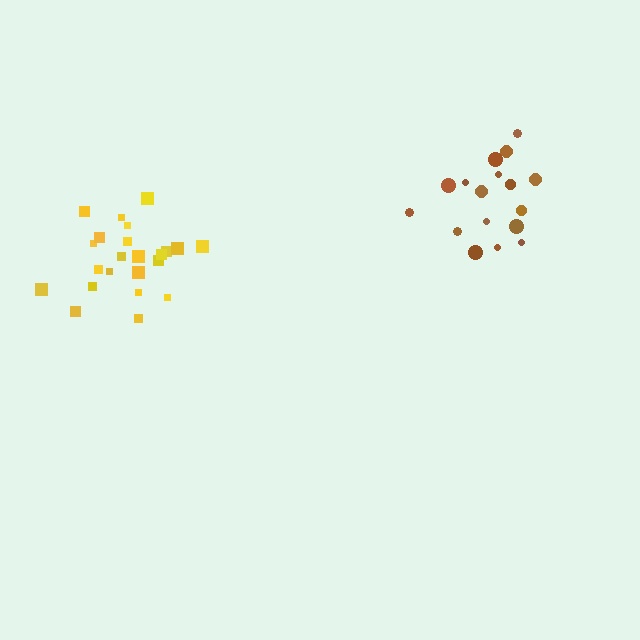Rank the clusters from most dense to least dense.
brown, yellow.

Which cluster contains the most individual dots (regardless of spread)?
Yellow (23).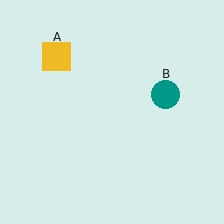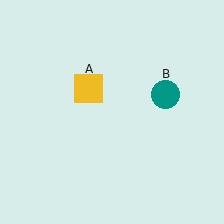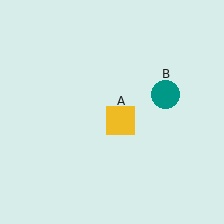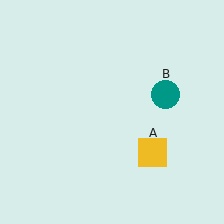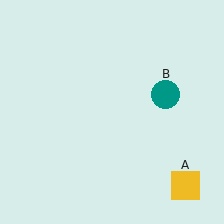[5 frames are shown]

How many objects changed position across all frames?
1 object changed position: yellow square (object A).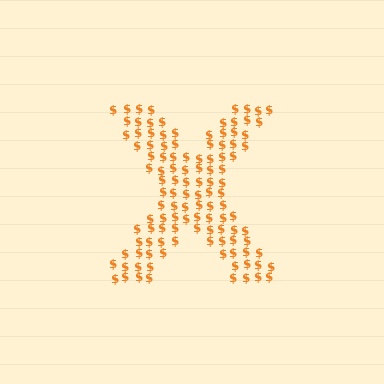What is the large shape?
The large shape is the letter X.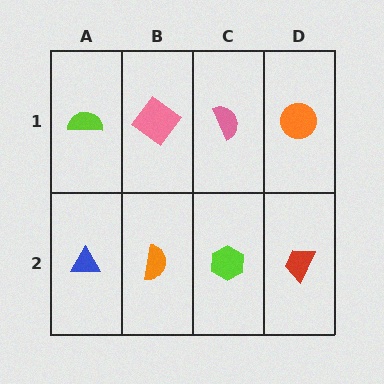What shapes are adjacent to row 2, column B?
A pink diamond (row 1, column B), a blue triangle (row 2, column A), a lime hexagon (row 2, column C).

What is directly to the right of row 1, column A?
A pink diamond.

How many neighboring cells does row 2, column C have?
3.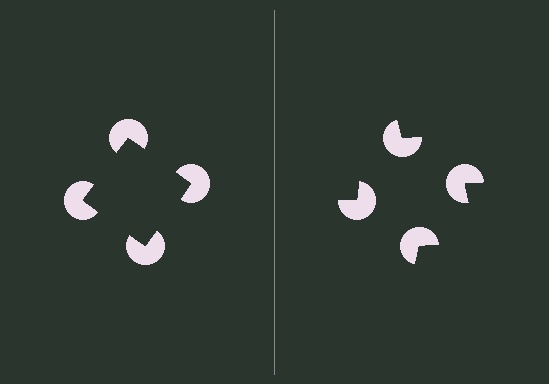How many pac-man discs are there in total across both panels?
8 — 4 on each side.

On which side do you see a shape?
An illusory square appears on the left side. On the right side the wedge cuts are rotated, so no coherent shape forms.